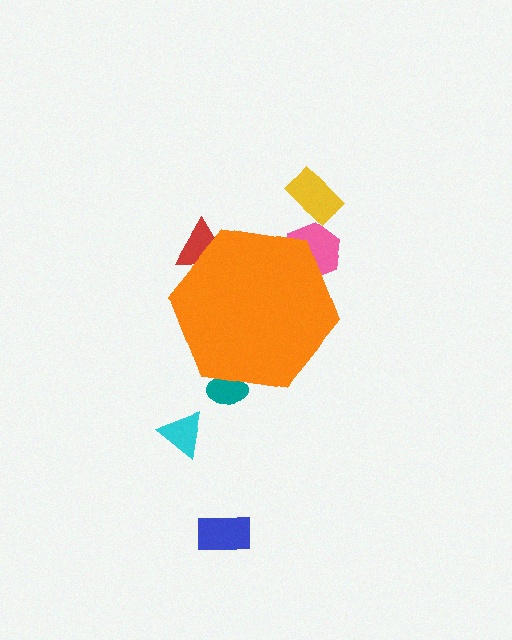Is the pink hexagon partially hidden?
Yes, the pink hexagon is partially hidden behind the orange hexagon.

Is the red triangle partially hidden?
Yes, the red triangle is partially hidden behind the orange hexagon.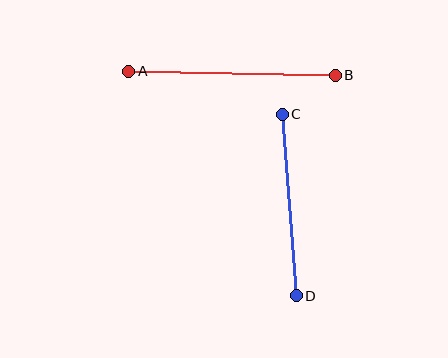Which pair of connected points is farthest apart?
Points A and B are farthest apart.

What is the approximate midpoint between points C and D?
The midpoint is at approximately (289, 205) pixels.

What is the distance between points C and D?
The distance is approximately 182 pixels.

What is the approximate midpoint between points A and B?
The midpoint is at approximately (232, 73) pixels.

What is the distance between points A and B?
The distance is approximately 207 pixels.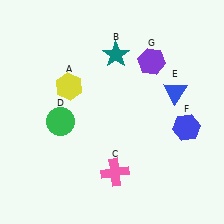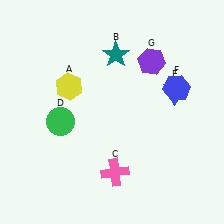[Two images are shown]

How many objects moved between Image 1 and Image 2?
1 object moved between the two images.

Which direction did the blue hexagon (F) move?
The blue hexagon (F) moved up.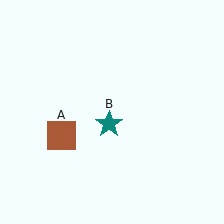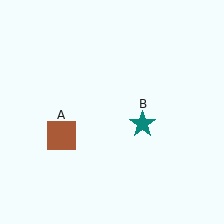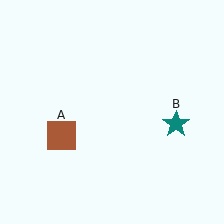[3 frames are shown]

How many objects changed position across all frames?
1 object changed position: teal star (object B).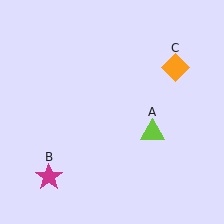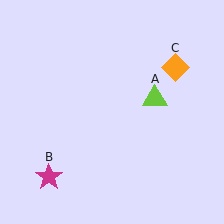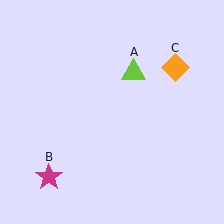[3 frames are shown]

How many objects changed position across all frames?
1 object changed position: lime triangle (object A).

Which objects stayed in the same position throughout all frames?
Magenta star (object B) and orange diamond (object C) remained stationary.